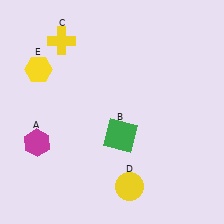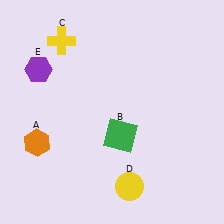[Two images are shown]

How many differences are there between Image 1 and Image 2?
There are 2 differences between the two images.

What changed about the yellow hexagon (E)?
In Image 1, E is yellow. In Image 2, it changed to purple.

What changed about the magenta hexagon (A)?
In Image 1, A is magenta. In Image 2, it changed to orange.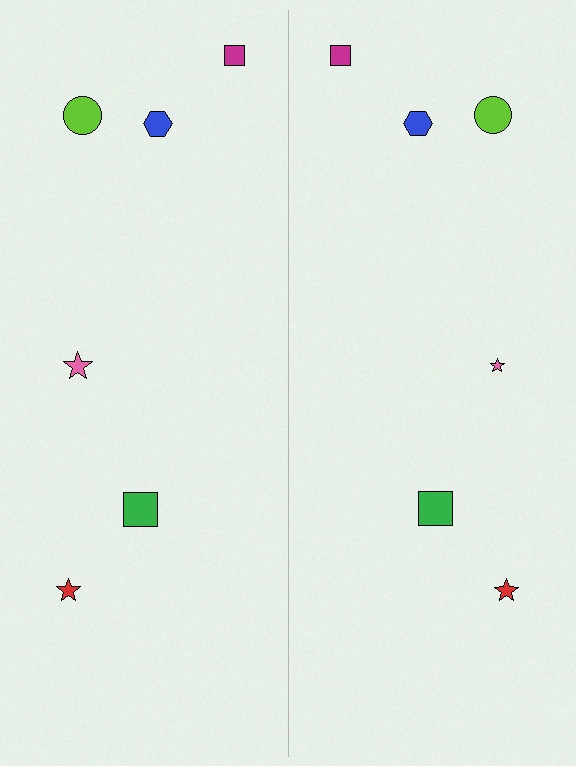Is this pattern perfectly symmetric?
No, the pattern is not perfectly symmetric. The pink star on the right side has a different size than its mirror counterpart.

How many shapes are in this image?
There are 12 shapes in this image.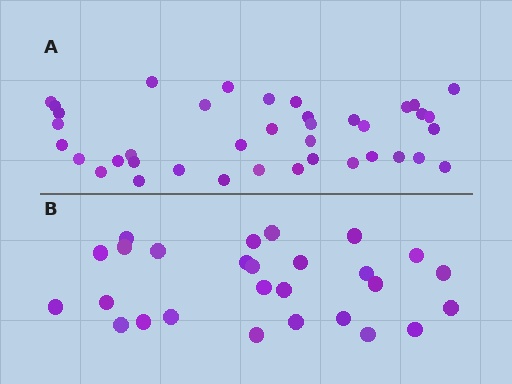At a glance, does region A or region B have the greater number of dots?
Region A (the top region) has more dots.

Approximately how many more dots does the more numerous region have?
Region A has roughly 12 or so more dots than region B.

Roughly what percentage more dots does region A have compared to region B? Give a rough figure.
About 45% more.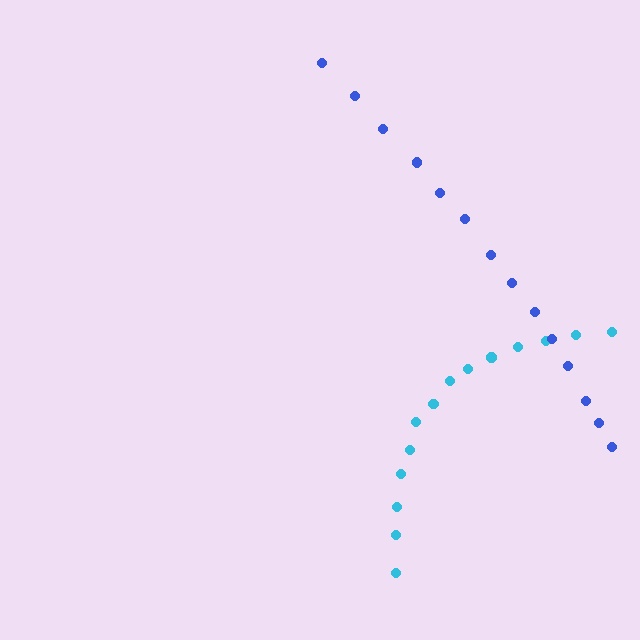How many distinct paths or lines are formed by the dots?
There are 2 distinct paths.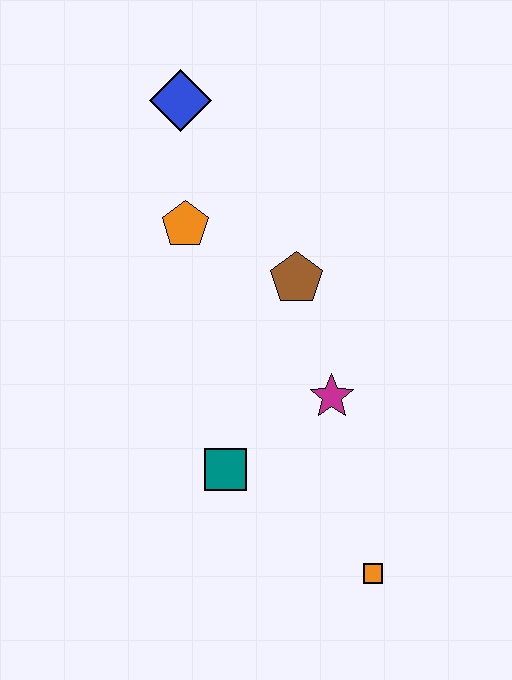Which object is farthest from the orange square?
The blue diamond is farthest from the orange square.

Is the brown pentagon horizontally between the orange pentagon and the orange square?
Yes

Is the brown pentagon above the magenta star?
Yes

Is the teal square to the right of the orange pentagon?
Yes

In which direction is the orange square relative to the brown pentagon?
The orange square is below the brown pentagon.